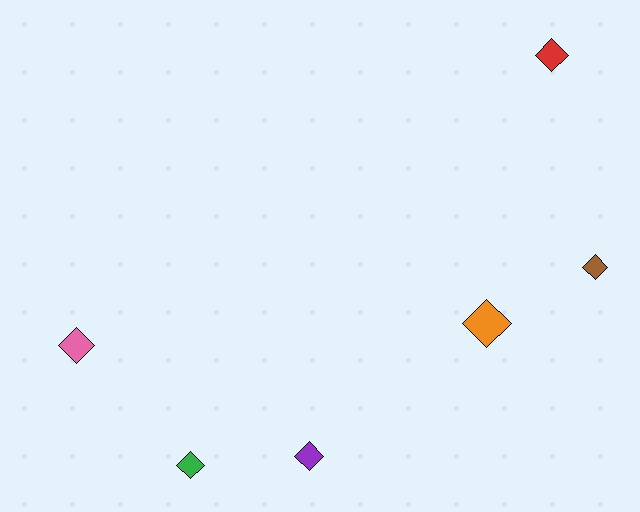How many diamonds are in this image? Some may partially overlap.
There are 6 diamonds.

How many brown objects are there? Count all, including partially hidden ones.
There is 1 brown object.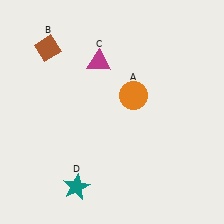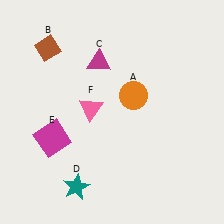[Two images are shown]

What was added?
A magenta square (E), a pink triangle (F) were added in Image 2.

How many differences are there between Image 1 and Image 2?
There are 2 differences between the two images.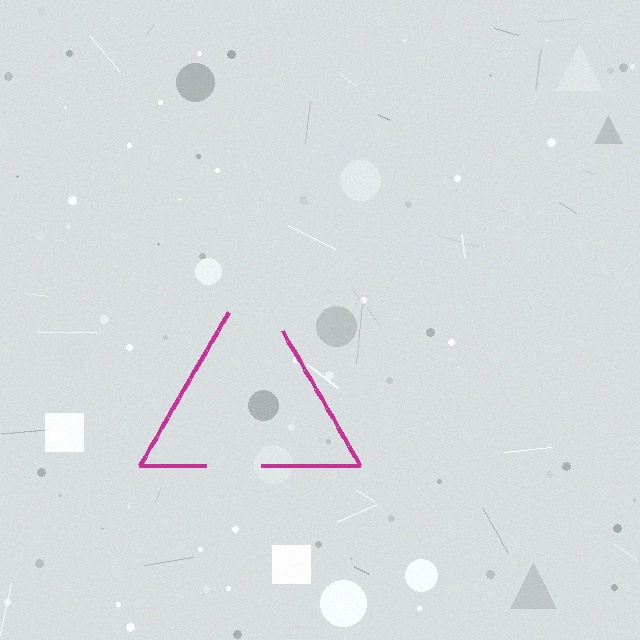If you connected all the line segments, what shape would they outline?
They would outline a triangle.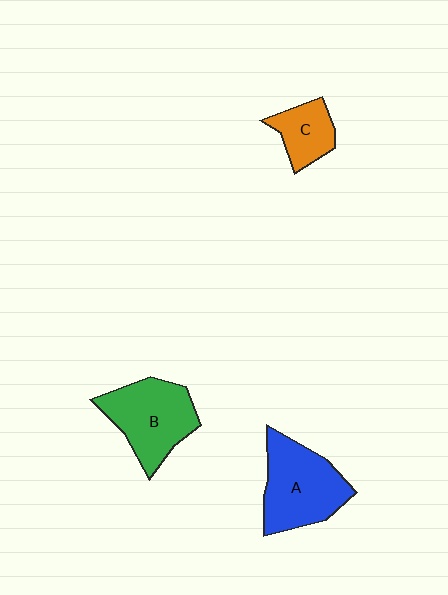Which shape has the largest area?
Shape A (blue).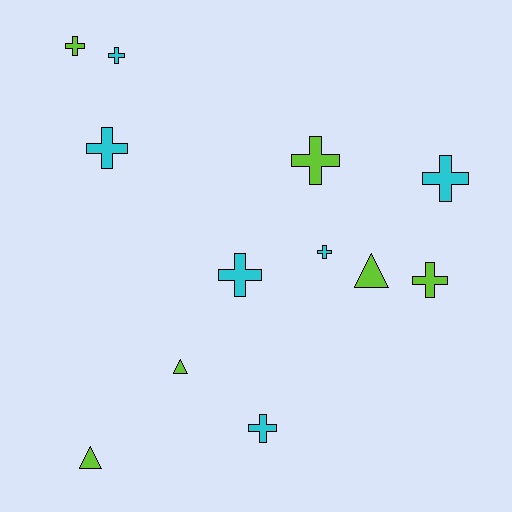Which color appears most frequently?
Cyan, with 6 objects.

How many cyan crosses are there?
There are 6 cyan crosses.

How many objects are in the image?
There are 12 objects.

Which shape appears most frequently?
Cross, with 9 objects.